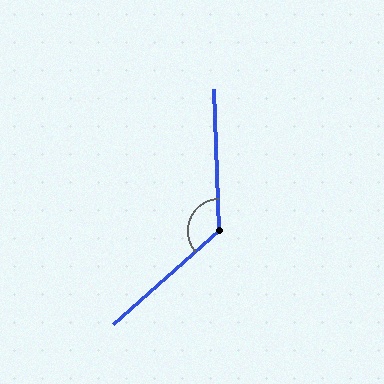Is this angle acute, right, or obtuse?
It is obtuse.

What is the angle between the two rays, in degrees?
Approximately 130 degrees.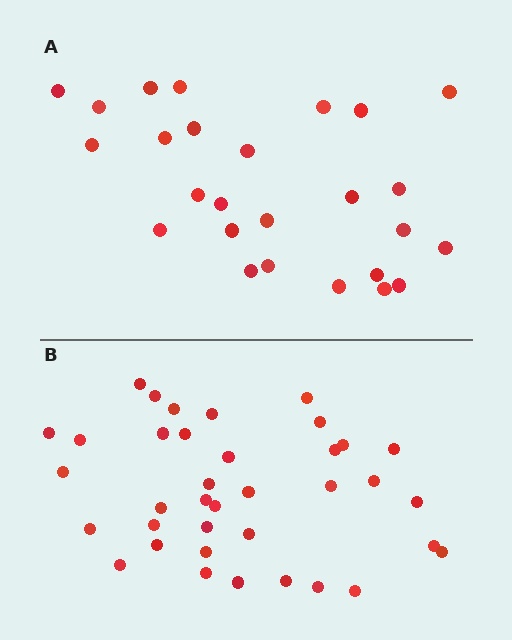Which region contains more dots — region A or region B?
Region B (the bottom region) has more dots.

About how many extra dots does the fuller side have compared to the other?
Region B has roughly 12 or so more dots than region A.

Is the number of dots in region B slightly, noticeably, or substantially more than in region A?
Region B has noticeably more, but not dramatically so. The ratio is roughly 1.4 to 1.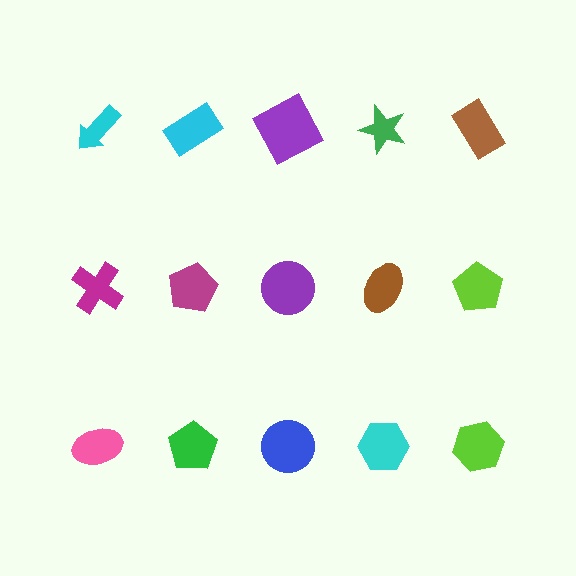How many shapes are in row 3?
5 shapes.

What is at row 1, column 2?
A cyan rectangle.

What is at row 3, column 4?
A cyan hexagon.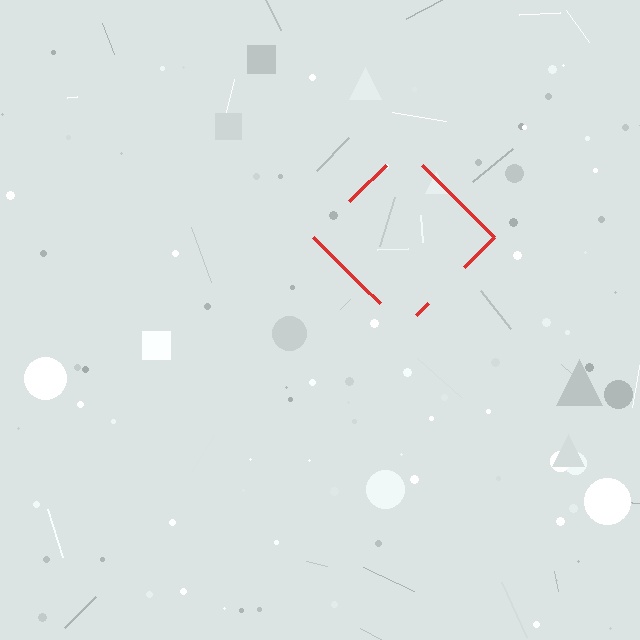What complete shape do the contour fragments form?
The contour fragments form a diamond.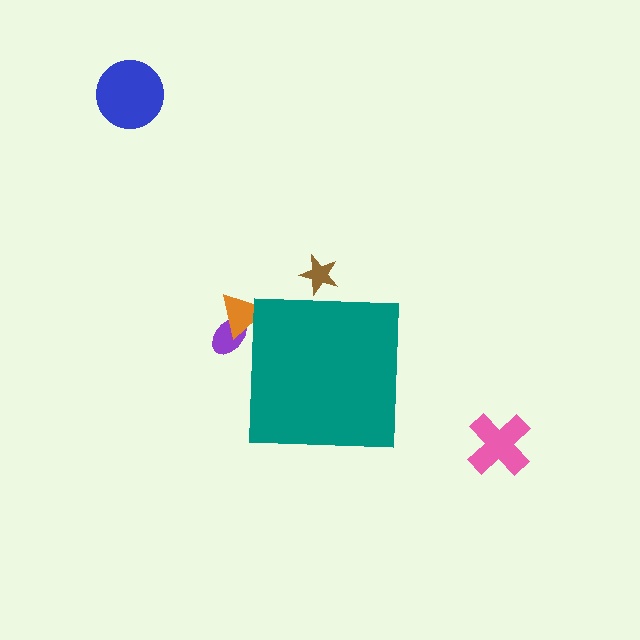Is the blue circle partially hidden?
No, the blue circle is fully visible.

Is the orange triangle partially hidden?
Yes, the orange triangle is partially hidden behind the teal square.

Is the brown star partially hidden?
Yes, the brown star is partially hidden behind the teal square.